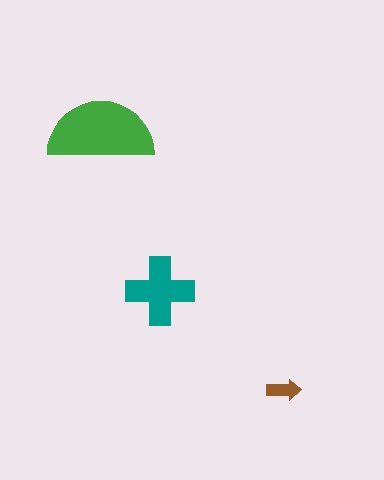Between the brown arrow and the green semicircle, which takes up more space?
The green semicircle.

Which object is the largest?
The green semicircle.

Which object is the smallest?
The brown arrow.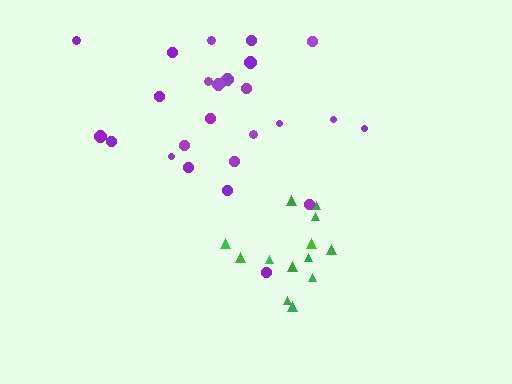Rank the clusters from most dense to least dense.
green, purple.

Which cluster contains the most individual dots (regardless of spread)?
Purple (25).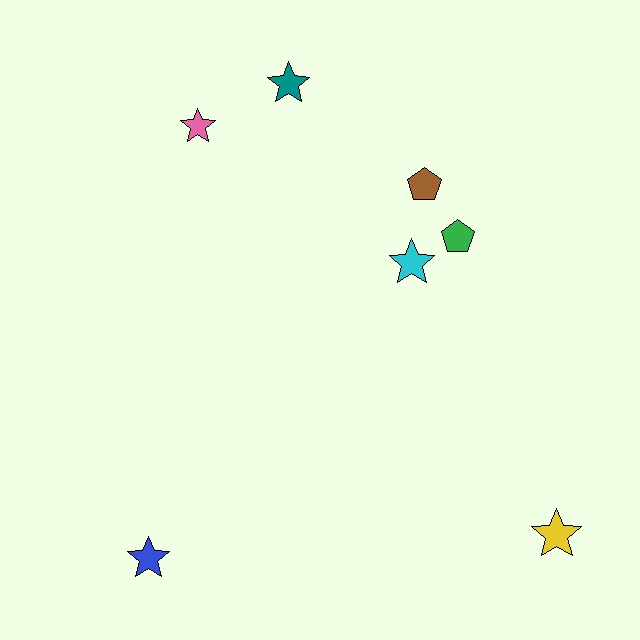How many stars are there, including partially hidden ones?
There are 5 stars.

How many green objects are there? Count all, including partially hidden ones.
There is 1 green object.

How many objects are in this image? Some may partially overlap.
There are 7 objects.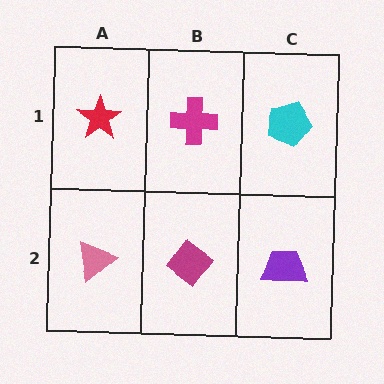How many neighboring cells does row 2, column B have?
3.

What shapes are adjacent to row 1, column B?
A magenta diamond (row 2, column B), a red star (row 1, column A), a cyan pentagon (row 1, column C).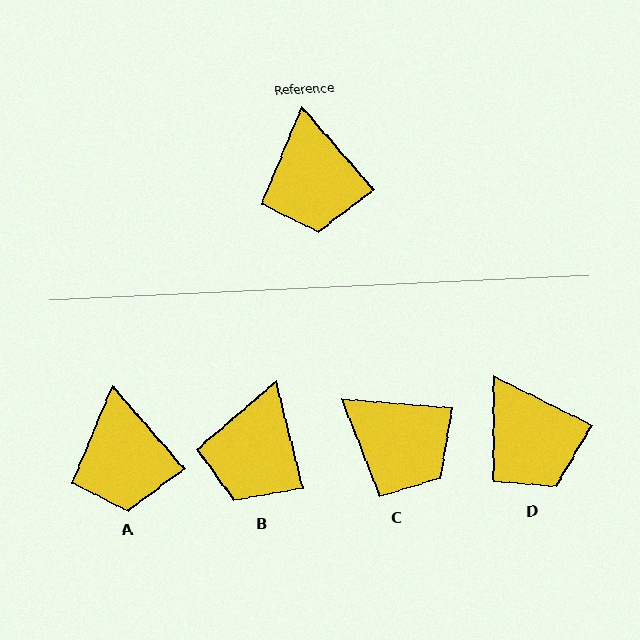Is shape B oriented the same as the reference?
No, it is off by about 27 degrees.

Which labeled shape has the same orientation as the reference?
A.